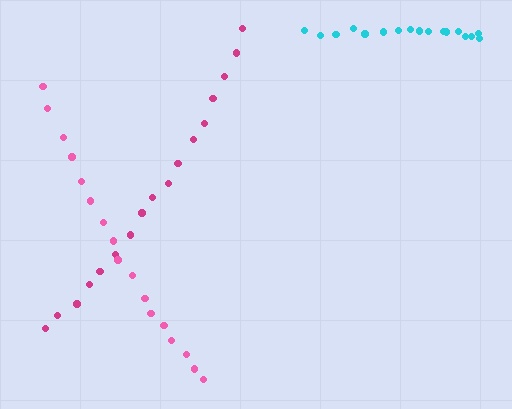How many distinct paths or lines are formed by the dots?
There are 3 distinct paths.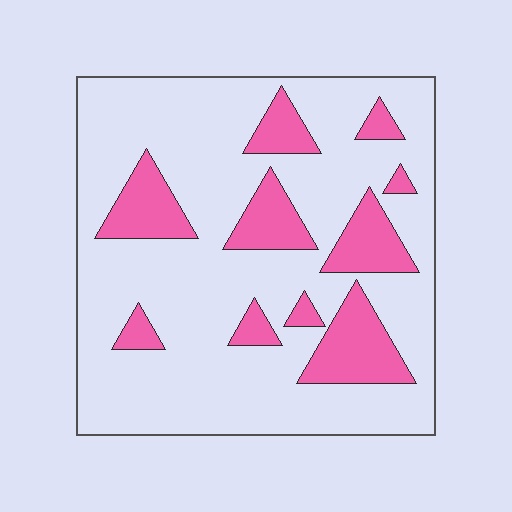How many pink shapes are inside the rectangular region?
10.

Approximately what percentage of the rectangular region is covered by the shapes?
Approximately 20%.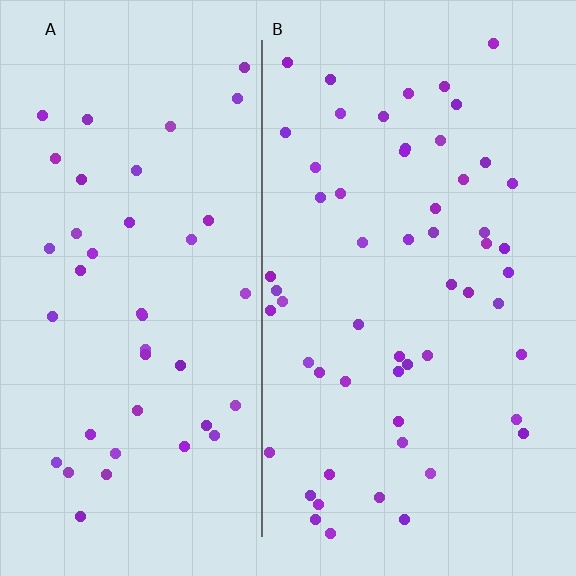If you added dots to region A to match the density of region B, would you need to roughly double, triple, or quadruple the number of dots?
Approximately double.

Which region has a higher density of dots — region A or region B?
B (the right).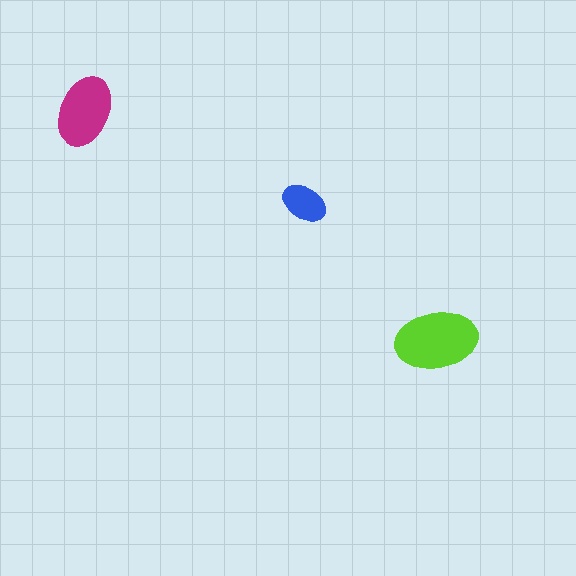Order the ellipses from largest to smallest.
the lime one, the magenta one, the blue one.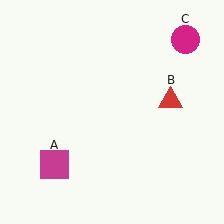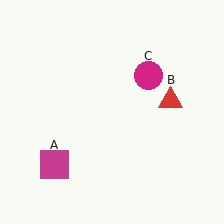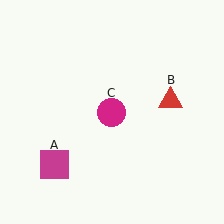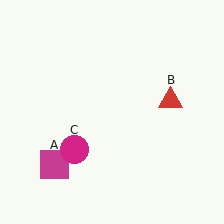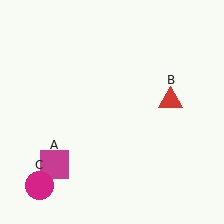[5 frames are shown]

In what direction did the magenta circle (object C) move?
The magenta circle (object C) moved down and to the left.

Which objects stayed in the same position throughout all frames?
Magenta square (object A) and red triangle (object B) remained stationary.